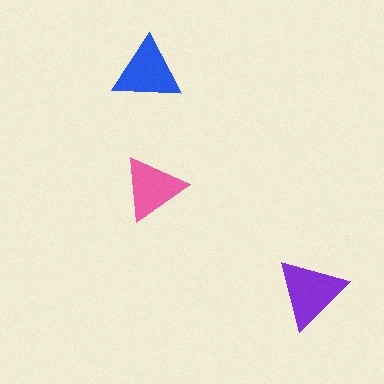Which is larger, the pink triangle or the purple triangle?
The purple one.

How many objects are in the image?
There are 3 objects in the image.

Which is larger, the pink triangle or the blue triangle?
The blue one.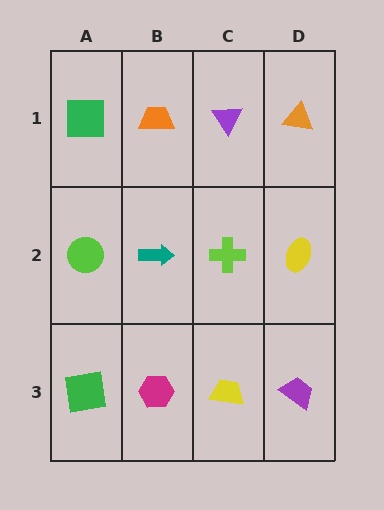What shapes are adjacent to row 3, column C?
A lime cross (row 2, column C), a magenta hexagon (row 3, column B), a purple trapezoid (row 3, column D).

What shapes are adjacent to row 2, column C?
A purple triangle (row 1, column C), a yellow trapezoid (row 3, column C), a teal arrow (row 2, column B), a yellow ellipse (row 2, column D).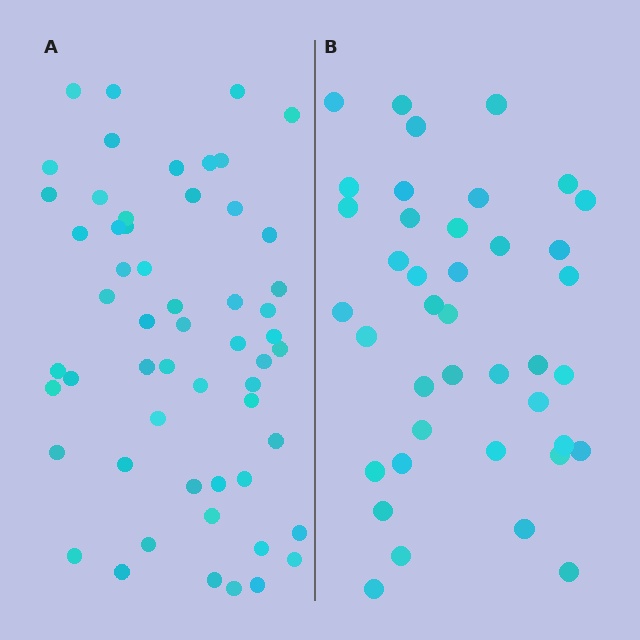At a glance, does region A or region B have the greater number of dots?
Region A (the left region) has more dots.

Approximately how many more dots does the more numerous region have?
Region A has approximately 15 more dots than region B.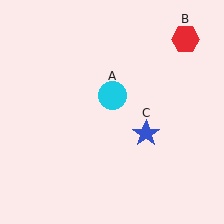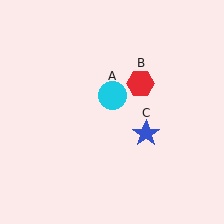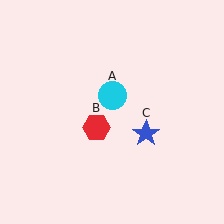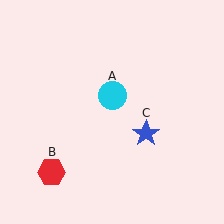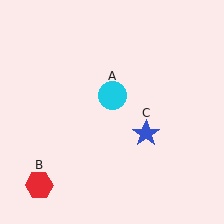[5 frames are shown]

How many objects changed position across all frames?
1 object changed position: red hexagon (object B).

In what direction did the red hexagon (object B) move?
The red hexagon (object B) moved down and to the left.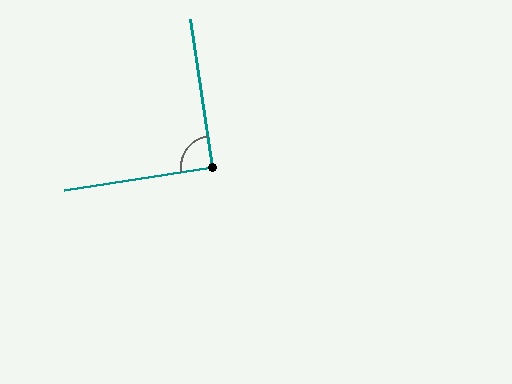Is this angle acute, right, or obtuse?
It is approximately a right angle.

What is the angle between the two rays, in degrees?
Approximately 91 degrees.